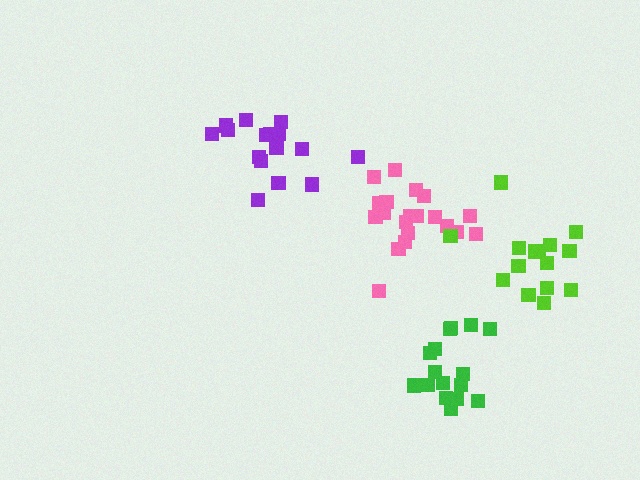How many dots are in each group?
Group 1: 20 dots, Group 2: 16 dots, Group 3: 15 dots, Group 4: 16 dots (67 total).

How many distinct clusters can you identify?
There are 4 distinct clusters.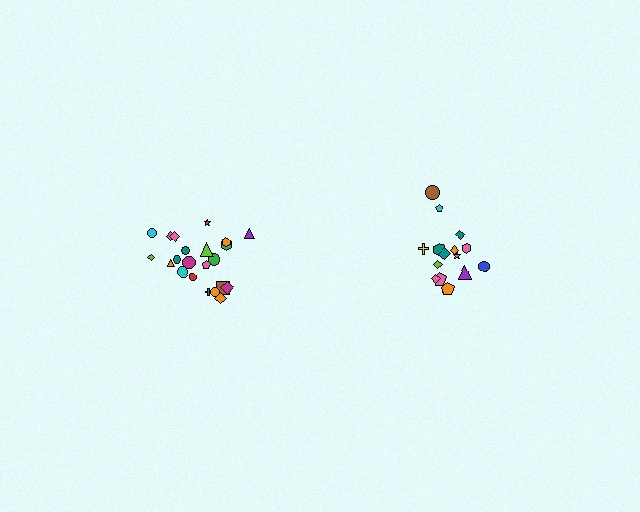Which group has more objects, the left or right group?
The left group.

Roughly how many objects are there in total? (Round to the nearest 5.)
Roughly 35 objects in total.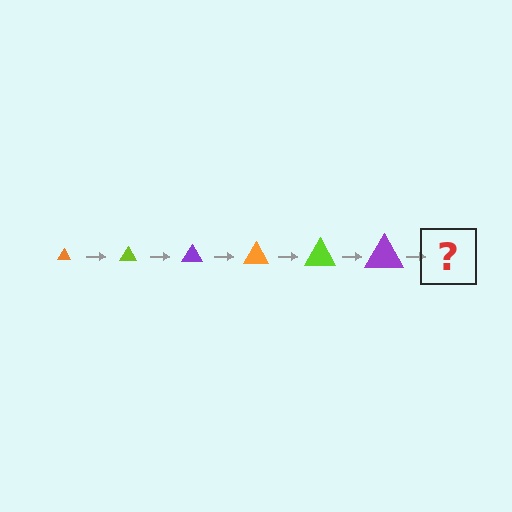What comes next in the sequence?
The next element should be an orange triangle, larger than the previous one.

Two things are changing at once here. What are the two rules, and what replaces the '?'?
The two rules are that the triangle grows larger each step and the color cycles through orange, lime, and purple. The '?' should be an orange triangle, larger than the previous one.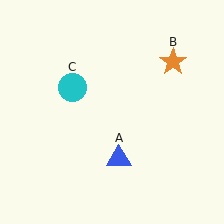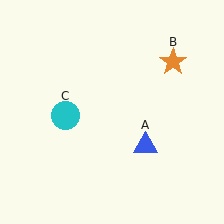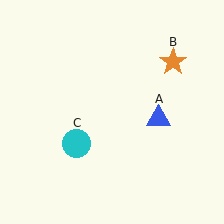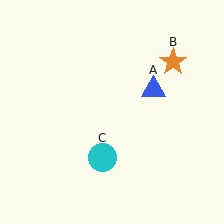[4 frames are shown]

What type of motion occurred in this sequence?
The blue triangle (object A), cyan circle (object C) rotated counterclockwise around the center of the scene.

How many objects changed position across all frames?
2 objects changed position: blue triangle (object A), cyan circle (object C).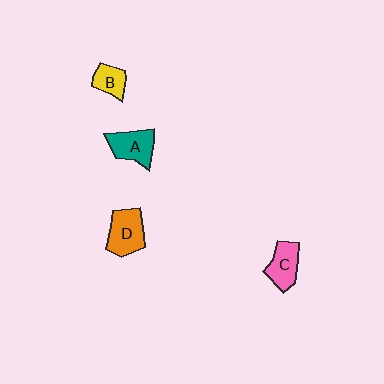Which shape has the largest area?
Shape D (orange).